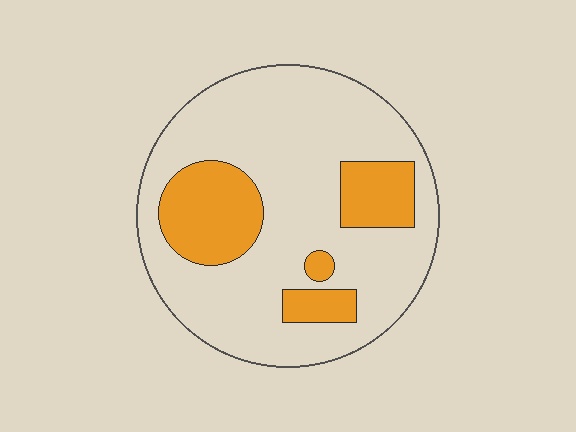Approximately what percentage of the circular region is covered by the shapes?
Approximately 25%.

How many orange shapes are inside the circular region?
4.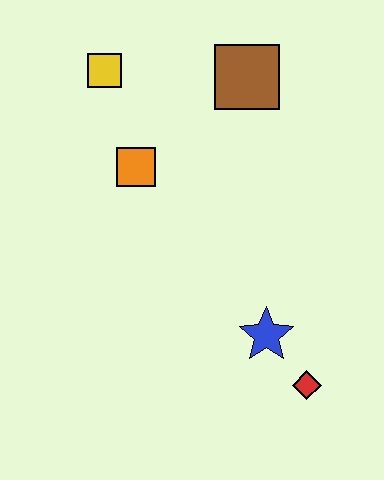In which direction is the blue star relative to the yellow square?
The blue star is below the yellow square.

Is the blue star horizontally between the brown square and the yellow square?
No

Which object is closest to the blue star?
The red diamond is closest to the blue star.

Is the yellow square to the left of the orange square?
Yes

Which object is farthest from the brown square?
The red diamond is farthest from the brown square.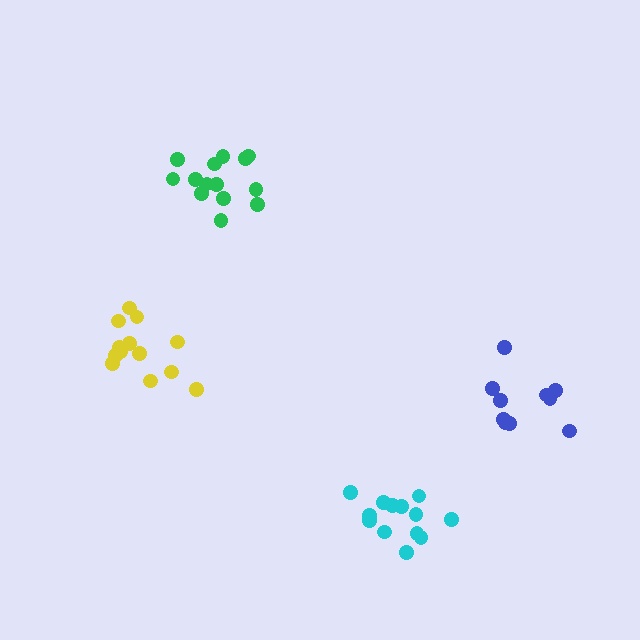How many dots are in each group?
Group 1: 13 dots, Group 2: 13 dots, Group 3: 14 dots, Group 4: 10 dots (50 total).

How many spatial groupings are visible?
There are 4 spatial groupings.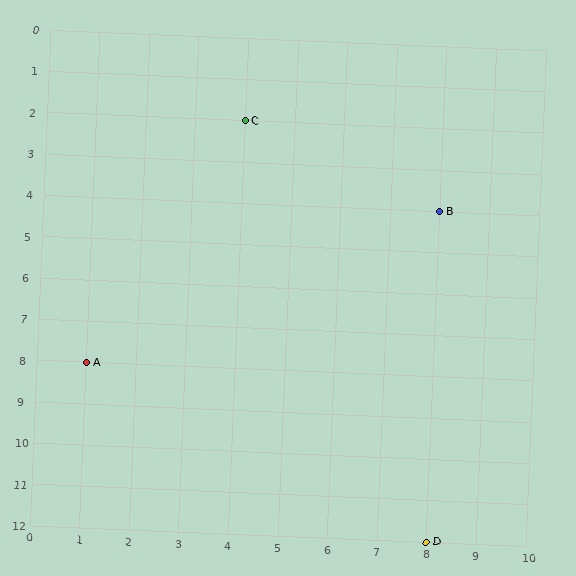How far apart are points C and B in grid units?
Points C and B are 4 columns and 2 rows apart (about 4.5 grid units diagonally).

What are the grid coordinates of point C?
Point C is at grid coordinates (4, 2).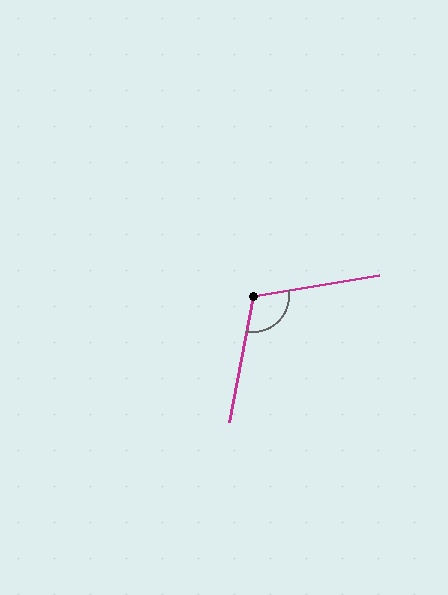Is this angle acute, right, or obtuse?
It is obtuse.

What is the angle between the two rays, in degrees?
Approximately 110 degrees.